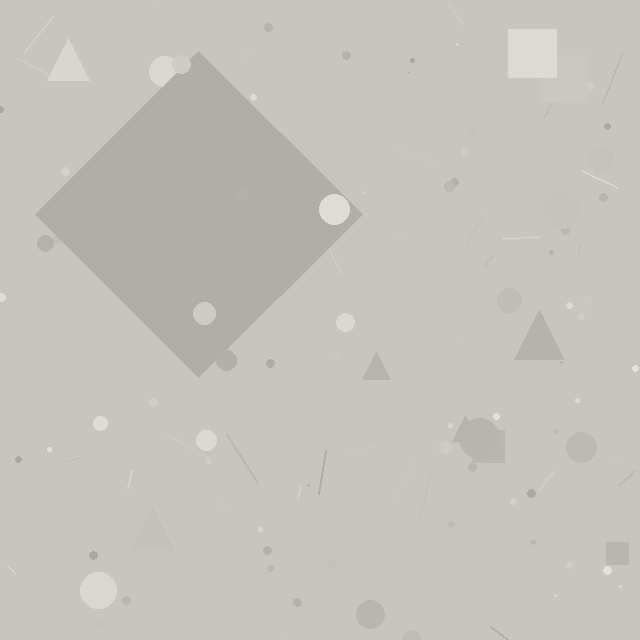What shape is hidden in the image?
A diamond is hidden in the image.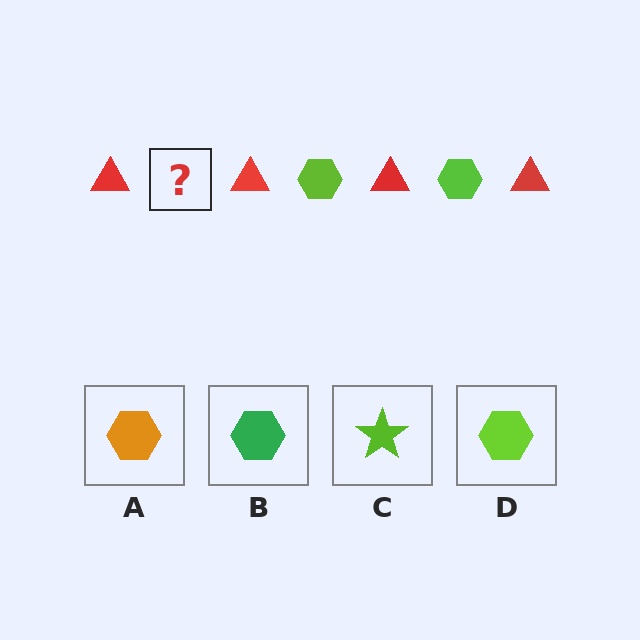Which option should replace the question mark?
Option D.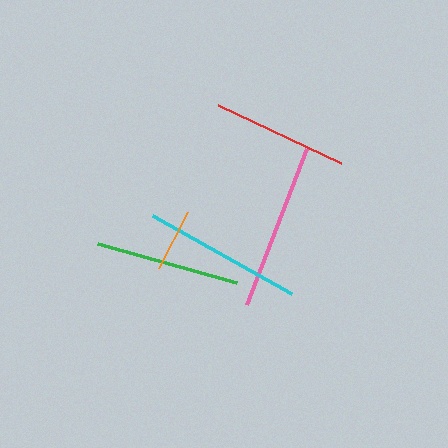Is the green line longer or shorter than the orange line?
The green line is longer than the orange line.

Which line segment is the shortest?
The orange line is the shortest at approximately 64 pixels.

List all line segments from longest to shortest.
From longest to shortest: pink, cyan, green, red, orange.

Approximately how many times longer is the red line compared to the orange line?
The red line is approximately 2.1 times the length of the orange line.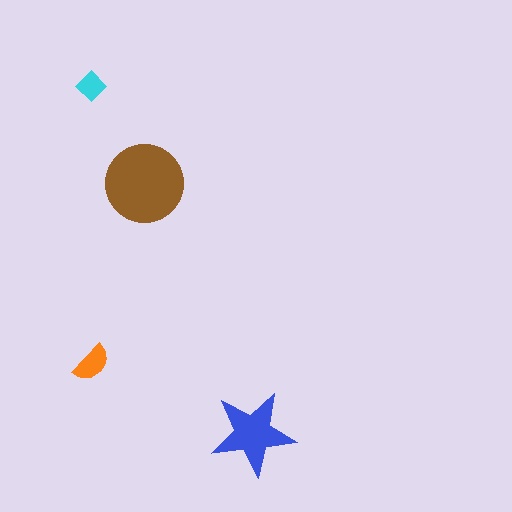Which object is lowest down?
The blue star is bottommost.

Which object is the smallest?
The cyan diamond.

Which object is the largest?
The brown circle.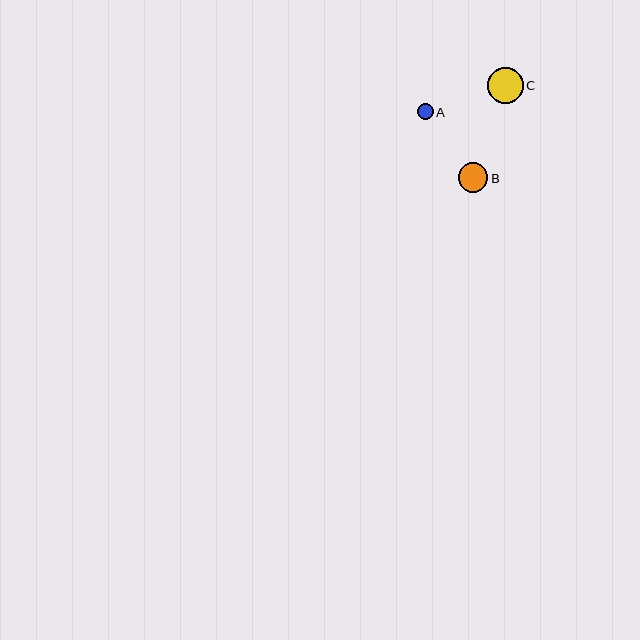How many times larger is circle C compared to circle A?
Circle C is approximately 2.2 times the size of circle A.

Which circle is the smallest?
Circle A is the smallest with a size of approximately 16 pixels.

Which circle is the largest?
Circle C is the largest with a size of approximately 35 pixels.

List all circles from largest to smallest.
From largest to smallest: C, B, A.